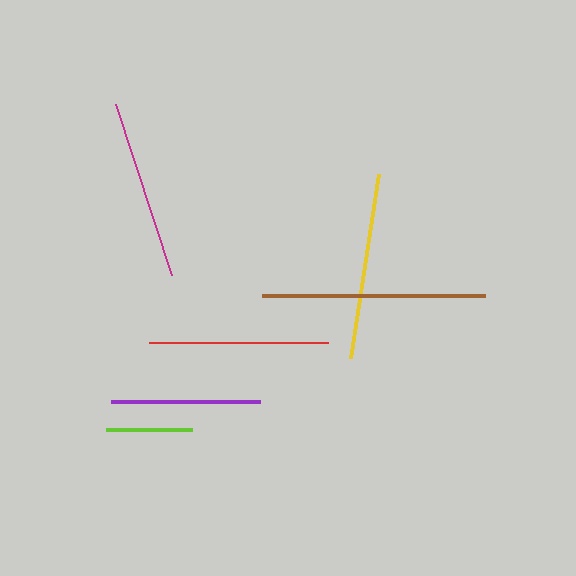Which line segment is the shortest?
The lime line is the shortest at approximately 86 pixels.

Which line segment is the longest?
The brown line is the longest at approximately 223 pixels.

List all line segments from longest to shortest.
From longest to shortest: brown, yellow, magenta, red, purple, lime.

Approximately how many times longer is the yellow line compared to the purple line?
The yellow line is approximately 1.2 times the length of the purple line.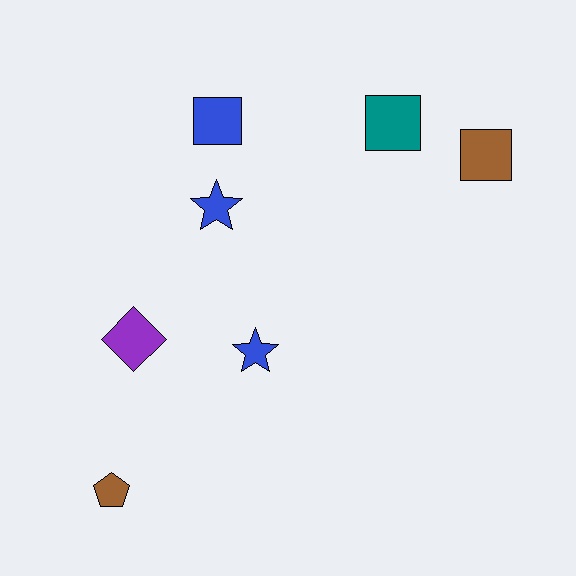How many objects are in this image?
There are 7 objects.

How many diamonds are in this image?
There is 1 diamond.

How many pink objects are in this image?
There are no pink objects.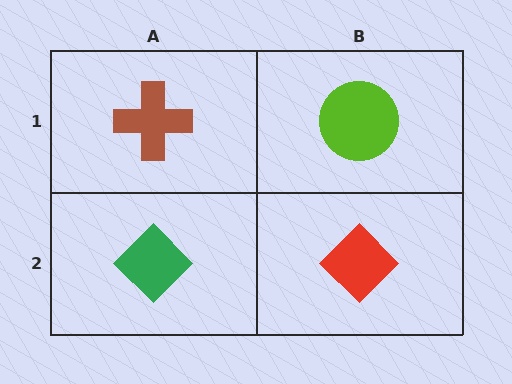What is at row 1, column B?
A lime circle.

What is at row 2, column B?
A red diamond.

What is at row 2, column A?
A green diamond.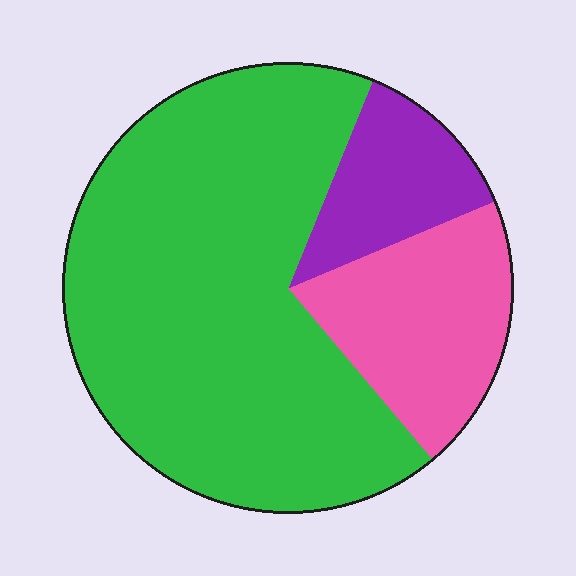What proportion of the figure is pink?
Pink covers 20% of the figure.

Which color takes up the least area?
Purple, at roughly 10%.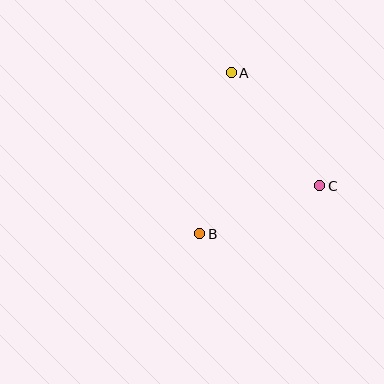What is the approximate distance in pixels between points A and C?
The distance between A and C is approximately 143 pixels.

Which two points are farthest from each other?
Points A and B are farthest from each other.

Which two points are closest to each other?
Points B and C are closest to each other.